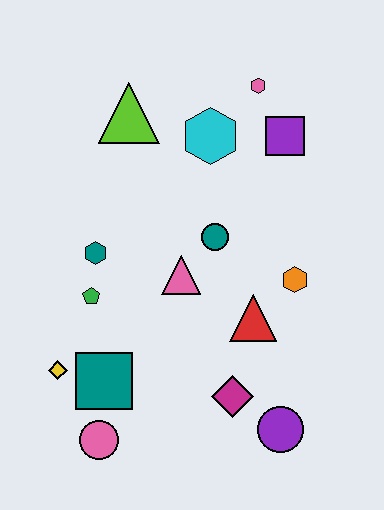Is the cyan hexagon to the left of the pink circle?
No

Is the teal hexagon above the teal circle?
No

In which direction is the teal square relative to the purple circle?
The teal square is to the left of the purple circle.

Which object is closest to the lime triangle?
The cyan hexagon is closest to the lime triangle.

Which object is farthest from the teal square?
The pink hexagon is farthest from the teal square.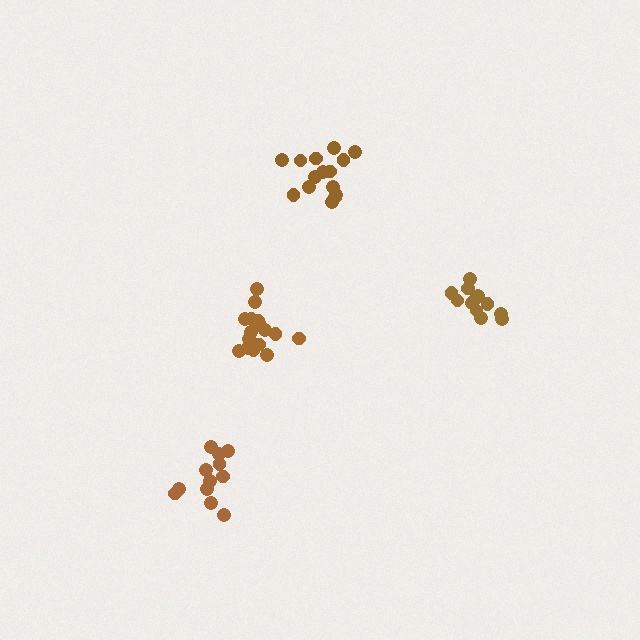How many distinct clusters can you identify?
There are 4 distinct clusters.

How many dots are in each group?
Group 1: 16 dots, Group 2: 12 dots, Group 3: 15 dots, Group 4: 12 dots (55 total).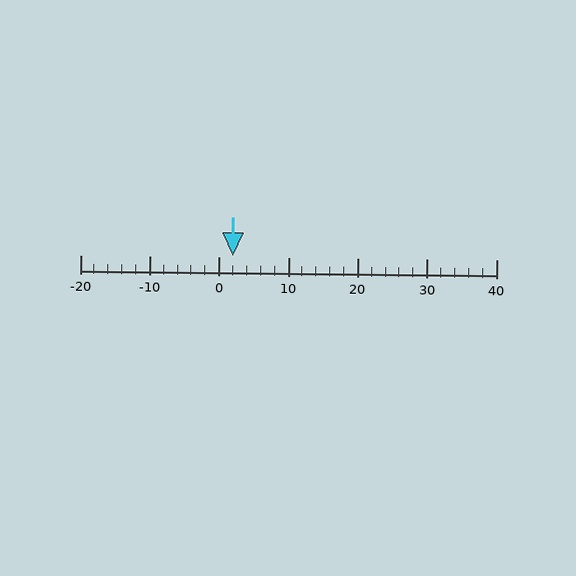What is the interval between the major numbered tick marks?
The major tick marks are spaced 10 units apart.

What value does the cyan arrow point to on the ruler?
The cyan arrow points to approximately 2.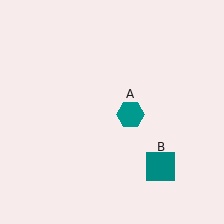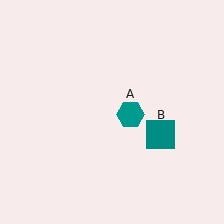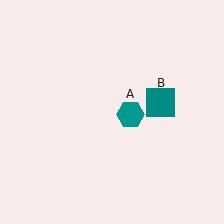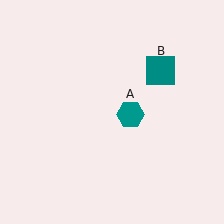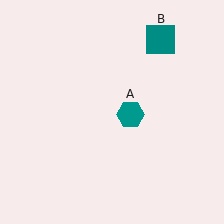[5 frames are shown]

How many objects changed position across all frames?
1 object changed position: teal square (object B).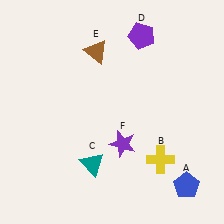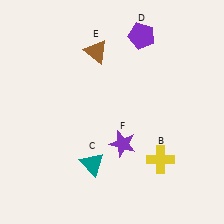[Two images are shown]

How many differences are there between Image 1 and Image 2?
There is 1 difference between the two images.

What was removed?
The blue pentagon (A) was removed in Image 2.